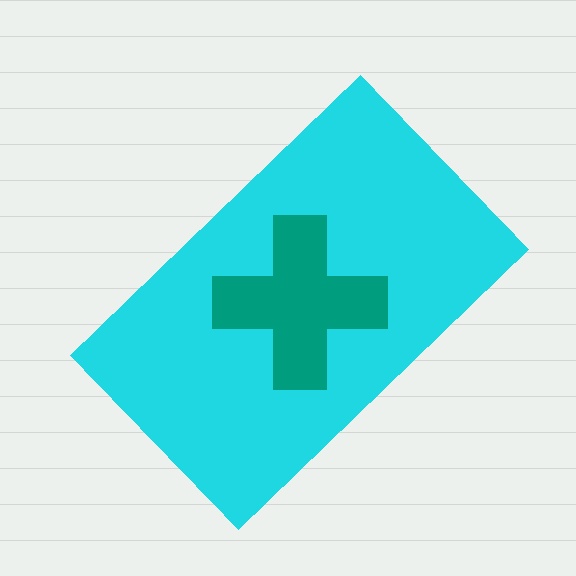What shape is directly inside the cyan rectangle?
The teal cross.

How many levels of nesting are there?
2.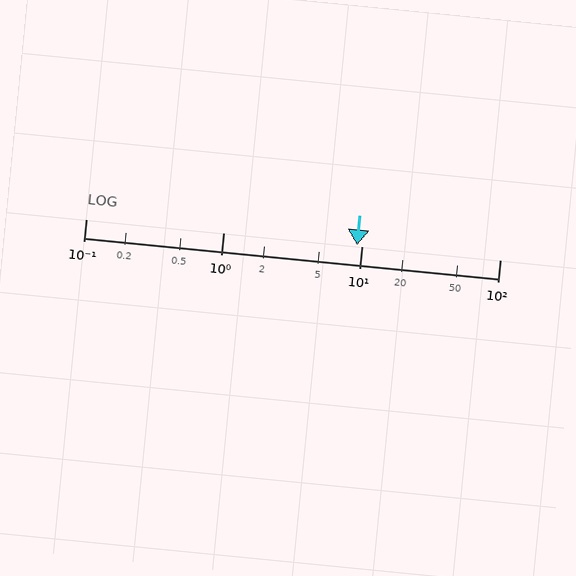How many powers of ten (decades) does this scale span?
The scale spans 3 decades, from 0.1 to 100.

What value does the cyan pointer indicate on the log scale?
The pointer indicates approximately 9.2.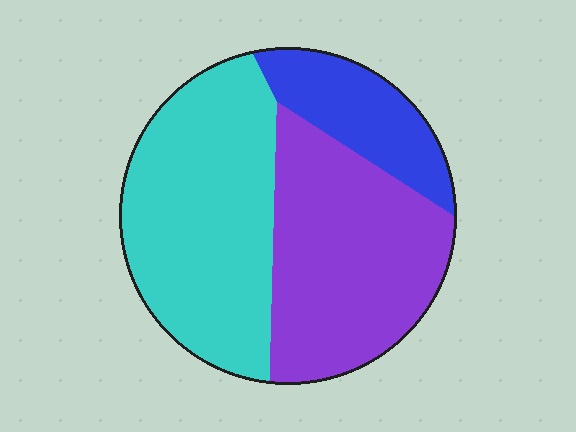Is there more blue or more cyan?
Cyan.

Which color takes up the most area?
Cyan, at roughly 45%.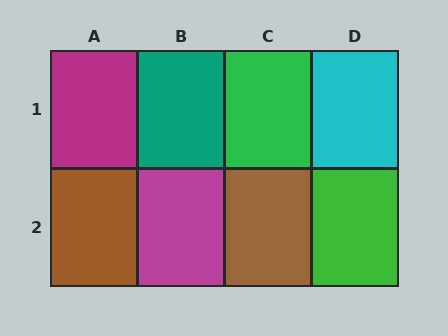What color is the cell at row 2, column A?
Brown.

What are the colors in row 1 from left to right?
Magenta, teal, green, cyan.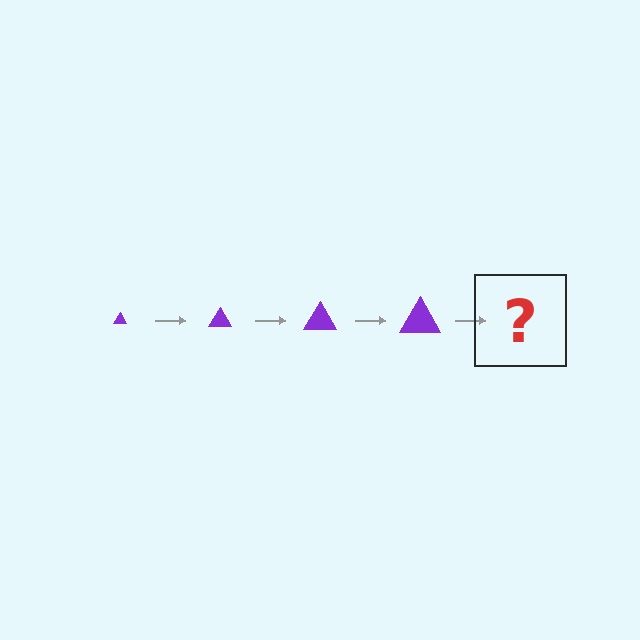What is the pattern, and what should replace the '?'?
The pattern is that the triangle gets progressively larger each step. The '?' should be a purple triangle, larger than the previous one.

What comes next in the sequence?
The next element should be a purple triangle, larger than the previous one.